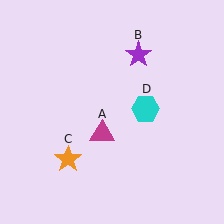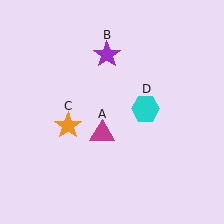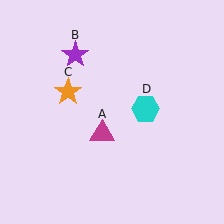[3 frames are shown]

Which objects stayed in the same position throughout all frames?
Magenta triangle (object A) and cyan hexagon (object D) remained stationary.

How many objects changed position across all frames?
2 objects changed position: purple star (object B), orange star (object C).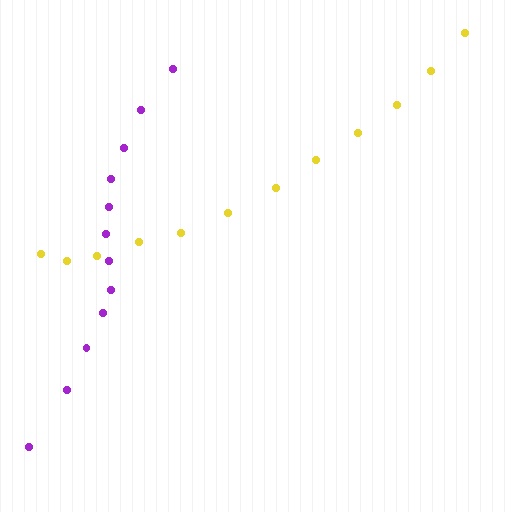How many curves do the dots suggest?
There are 2 distinct paths.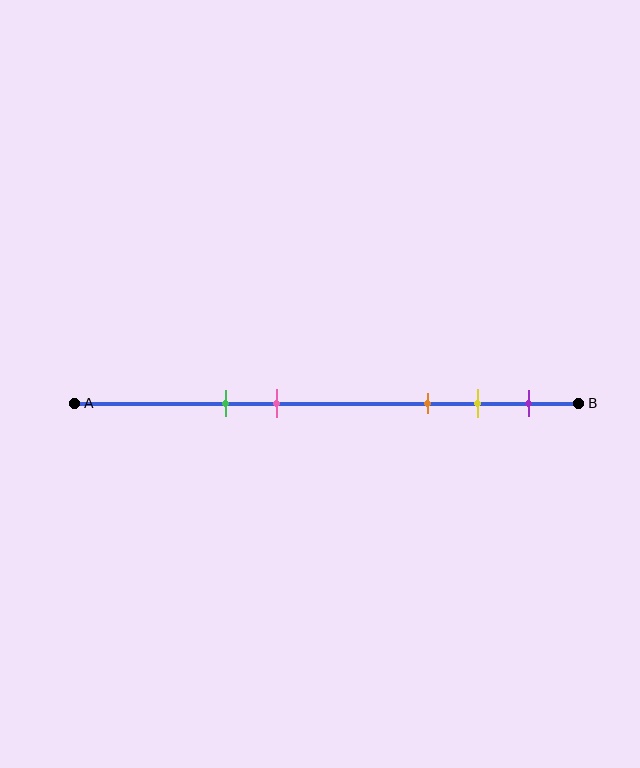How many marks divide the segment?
There are 5 marks dividing the segment.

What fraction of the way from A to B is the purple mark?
The purple mark is approximately 90% (0.9) of the way from A to B.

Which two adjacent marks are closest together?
The yellow and purple marks are the closest adjacent pair.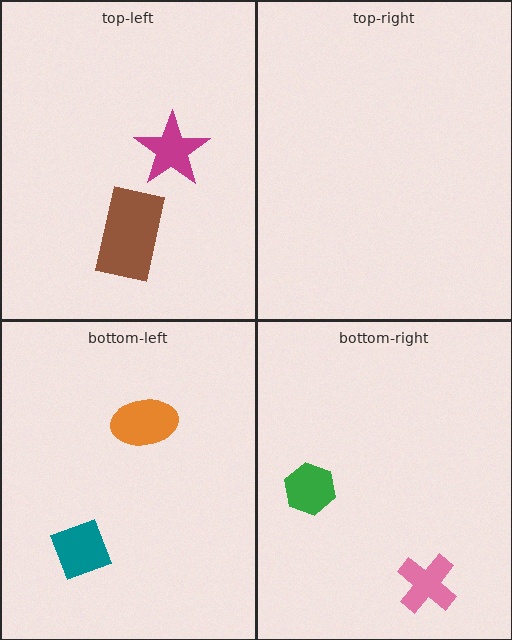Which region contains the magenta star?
The top-left region.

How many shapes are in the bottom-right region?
2.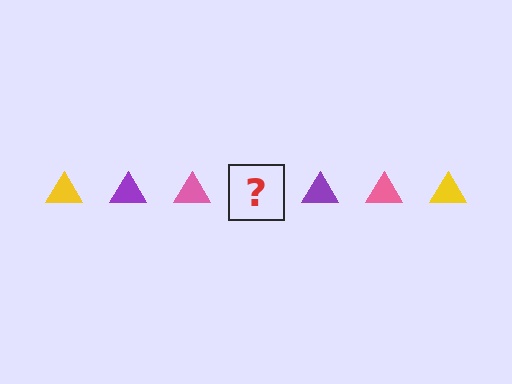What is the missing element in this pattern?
The missing element is a yellow triangle.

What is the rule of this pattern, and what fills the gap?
The rule is that the pattern cycles through yellow, purple, pink triangles. The gap should be filled with a yellow triangle.